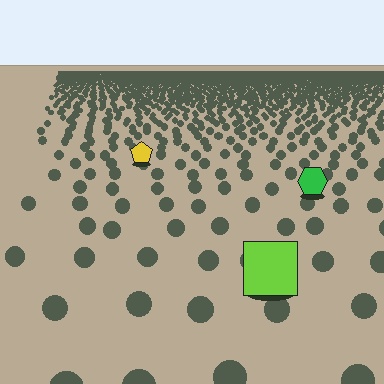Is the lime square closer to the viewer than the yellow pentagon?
Yes. The lime square is closer — you can tell from the texture gradient: the ground texture is coarser near it.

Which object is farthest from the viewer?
The yellow pentagon is farthest from the viewer. It appears smaller and the ground texture around it is denser.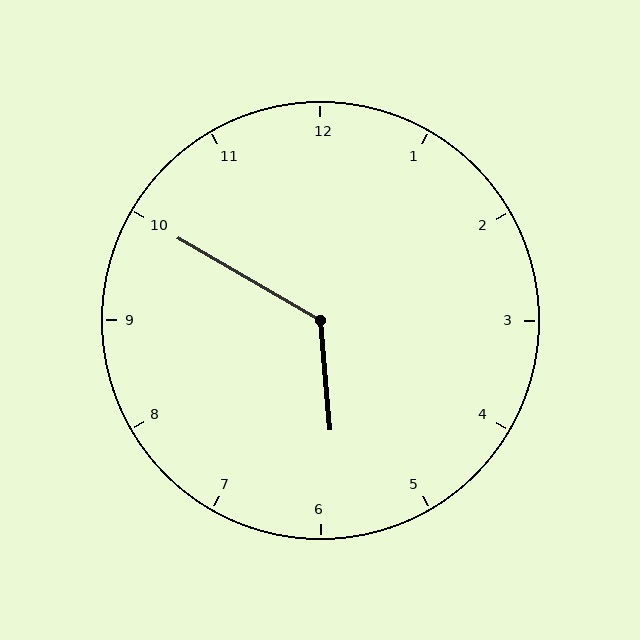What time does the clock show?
5:50.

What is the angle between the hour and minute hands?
Approximately 125 degrees.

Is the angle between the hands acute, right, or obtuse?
It is obtuse.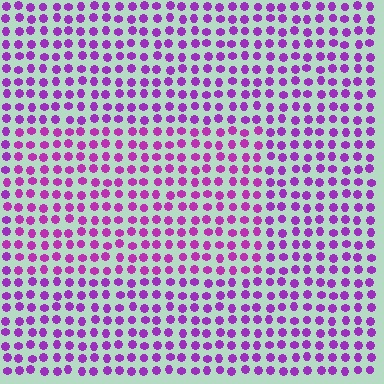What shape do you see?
I see a rectangle.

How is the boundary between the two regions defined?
The boundary is defined purely by a slight shift in hue (about 18 degrees). Spacing, size, and orientation are identical on both sides.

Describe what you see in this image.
The image is filled with small purple elements in a uniform arrangement. A rectangle-shaped region is visible where the elements are tinted to a slightly different hue, forming a subtle color boundary.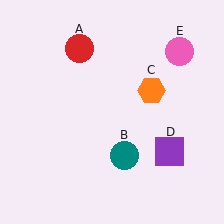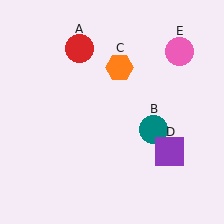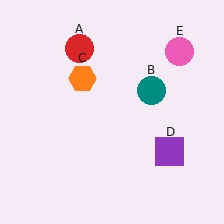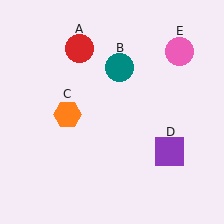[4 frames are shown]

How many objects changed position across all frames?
2 objects changed position: teal circle (object B), orange hexagon (object C).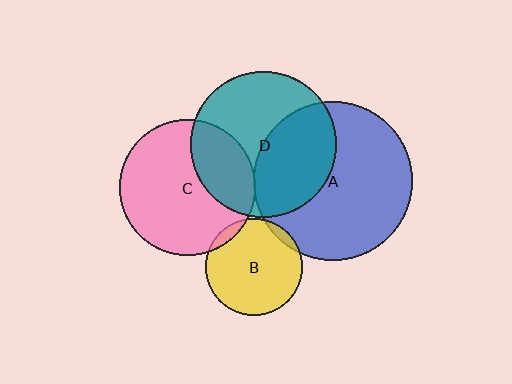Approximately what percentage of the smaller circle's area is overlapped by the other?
Approximately 5%.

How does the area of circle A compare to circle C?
Approximately 1.4 times.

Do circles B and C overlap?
Yes.